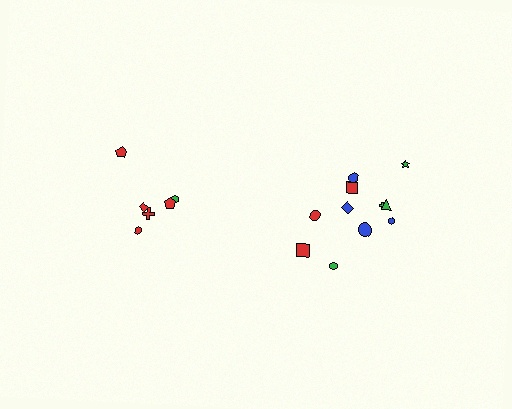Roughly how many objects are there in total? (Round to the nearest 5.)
Roughly 20 objects in total.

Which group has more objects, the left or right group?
The right group.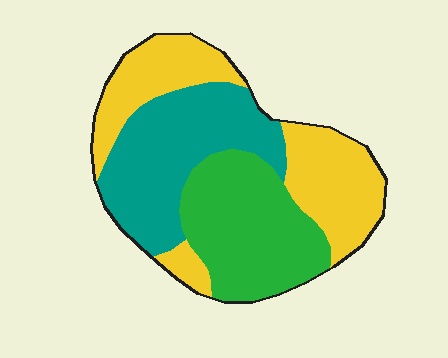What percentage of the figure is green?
Green takes up between a quarter and a half of the figure.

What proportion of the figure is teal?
Teal covers roughly 30% of the figure.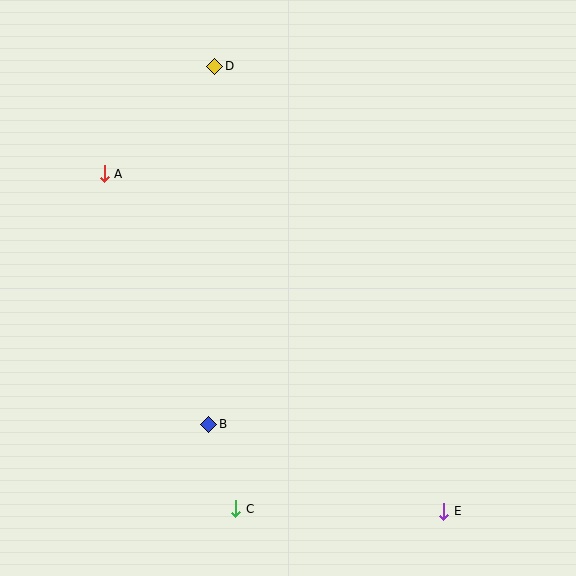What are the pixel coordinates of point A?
Point A is at (104, 174).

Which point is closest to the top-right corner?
Point D is closest to the top-right corner.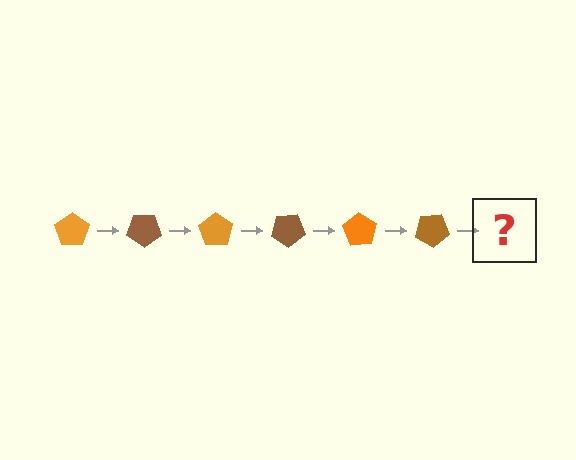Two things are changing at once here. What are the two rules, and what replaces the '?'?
The two rules are that it rotates 35 degrees each step and the color cycles through orange and brown. The '?' should be an orange pentagon, rotated 210 degrees from the start.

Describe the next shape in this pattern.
It should be an orange pentagon, rotated 210 degrees from the start.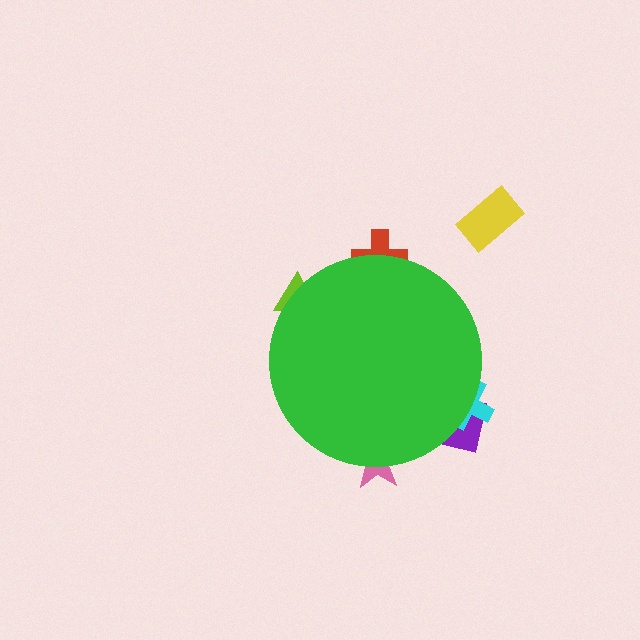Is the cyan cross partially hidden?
Yes, the cyan cross is partially hidden behind the green circle.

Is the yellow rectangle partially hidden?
No, the yellow rectangle is fully visible.